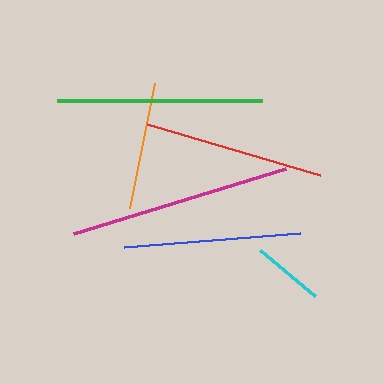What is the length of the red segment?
The red segment is approximately 180 pixels long.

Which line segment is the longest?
The magenta line is the longest at approximately 222 pixels.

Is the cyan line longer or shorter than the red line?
The red line is longer than the cyan line.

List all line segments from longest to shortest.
From longest to shortest: magenta, green, red, blue, orange, cyan.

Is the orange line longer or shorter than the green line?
The green line is longer than the orange line.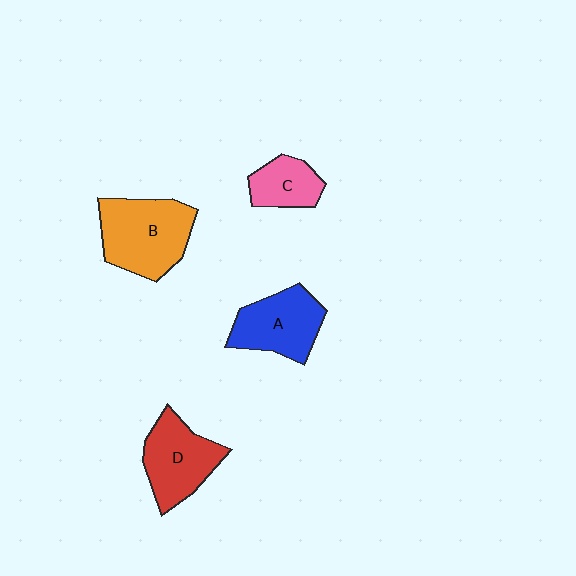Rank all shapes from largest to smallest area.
From largest to smallest: B (orange), D (red), A (blue), C (pink).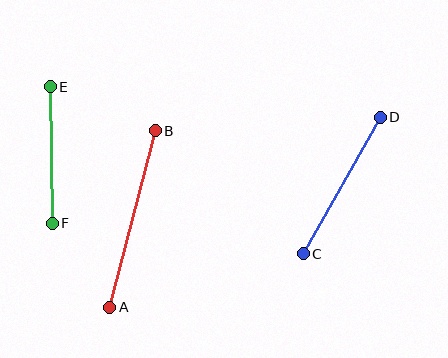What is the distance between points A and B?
The distance is approximately 182 pixels.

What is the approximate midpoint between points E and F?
The midpoint is at approximately (51, 155) pixels.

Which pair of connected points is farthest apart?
Points A and B are farthest apart.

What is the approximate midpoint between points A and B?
The midpoint is at approximately (133, 219) pixels.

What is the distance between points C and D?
The distance is approximately 157 pixels.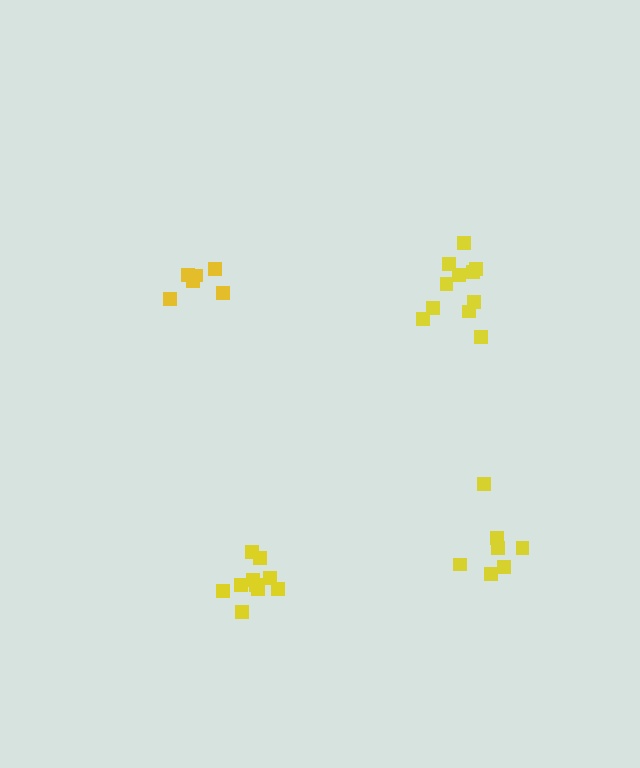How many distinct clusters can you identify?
There are 4 distinct clusters.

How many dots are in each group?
Group 1: 6 dots, Group 2: 10 dots, Group 3: 11 dots, Group 4: 7 dots (34 total).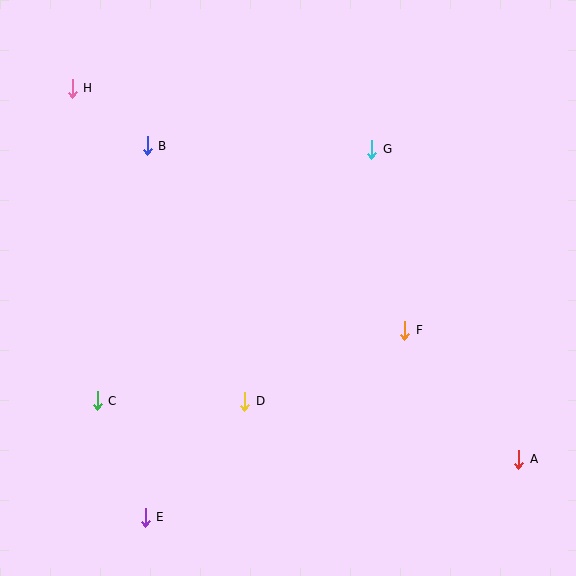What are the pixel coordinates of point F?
Point F is at (405, 330).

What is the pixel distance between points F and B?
The distance between F and B is 317 pixels.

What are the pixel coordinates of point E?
Point E is at (145, 517).